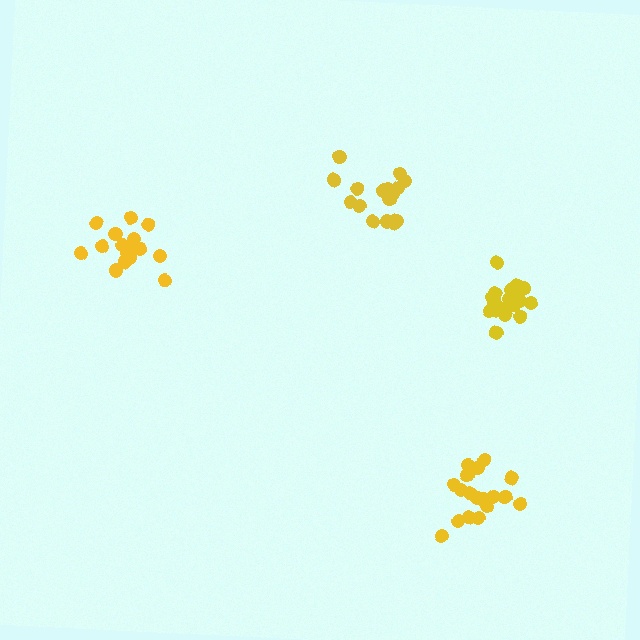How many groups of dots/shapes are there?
There are 4 groups.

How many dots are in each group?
Group 1: 17 dots, Group 2: 18 dots, Group 3: 16 dots, Group 4: 20 dots (71 total).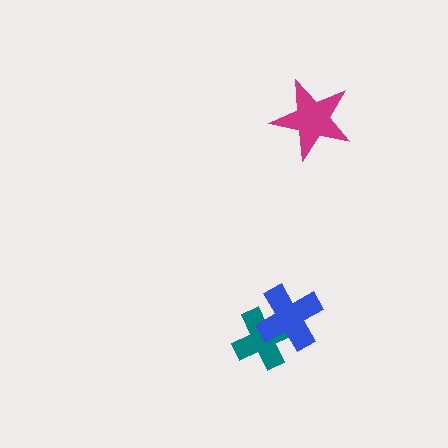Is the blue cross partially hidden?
No, no other shape covers it.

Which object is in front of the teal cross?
The blue cross is in front of the teal cross.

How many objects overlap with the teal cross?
1 object overlaps with the teal cross.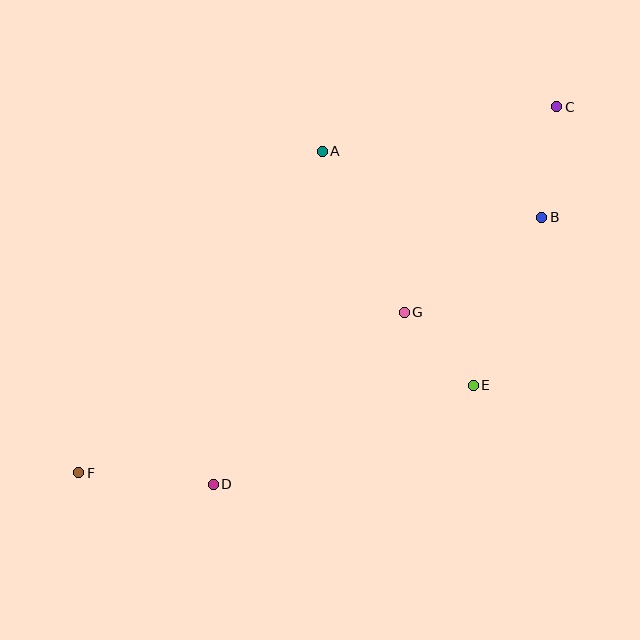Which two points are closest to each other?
Points E and G are closest to each other.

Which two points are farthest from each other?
Points C and F are farthest from each other.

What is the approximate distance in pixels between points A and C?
The distance between A and C is approximately 239 pixels.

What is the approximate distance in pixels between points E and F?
The distance between E and F is approximately 404 pixels.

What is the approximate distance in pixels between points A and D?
The distance between A and D is approximately 351 pixels.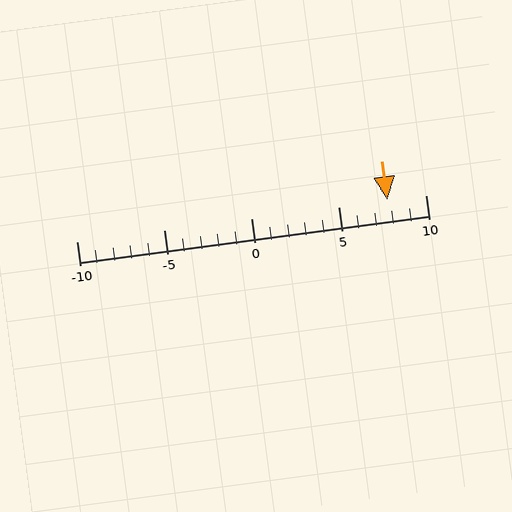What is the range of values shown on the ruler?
The ruler shows values from -10 to 10.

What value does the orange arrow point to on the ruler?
The orange arrow points to approximately 8.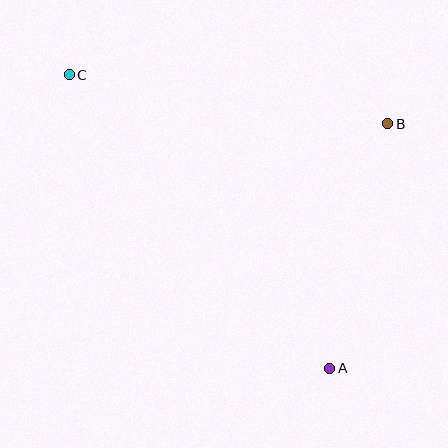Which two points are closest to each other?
Points A and B are closest to each other.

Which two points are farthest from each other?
Points A and C are farthest from each other.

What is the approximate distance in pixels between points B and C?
The distance between B and C is approximately 322 pixels.